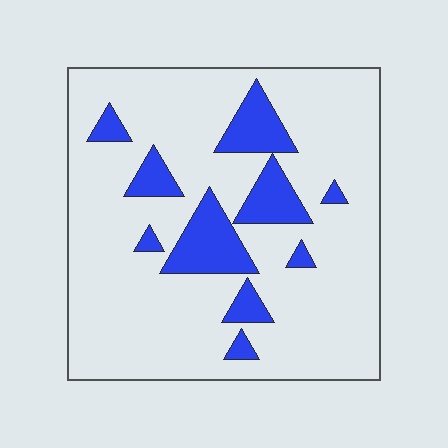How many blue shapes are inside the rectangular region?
10.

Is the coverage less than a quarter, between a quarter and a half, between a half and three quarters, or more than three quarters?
Less than a quarter.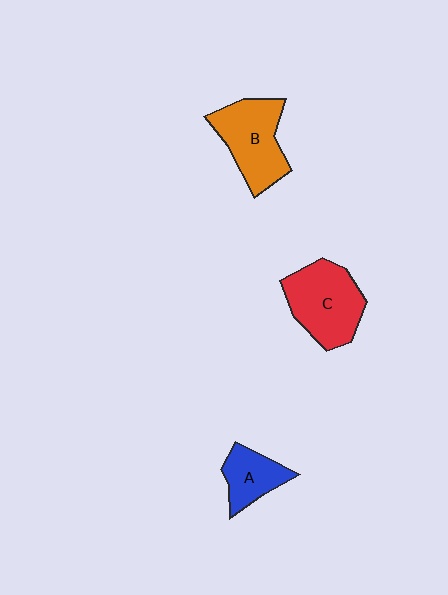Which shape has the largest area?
Shape C (red).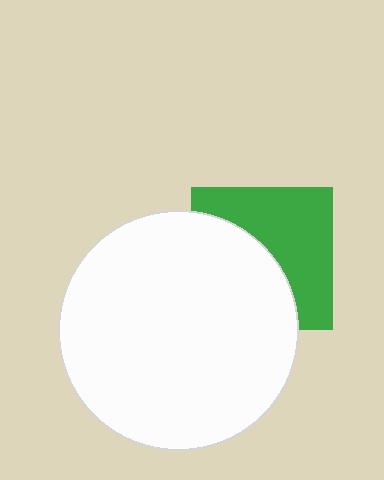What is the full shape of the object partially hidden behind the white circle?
The partially hidden object is a green square.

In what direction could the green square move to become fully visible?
The green square could move toward the upper-right. That would shift it out from behind the white circle entirely.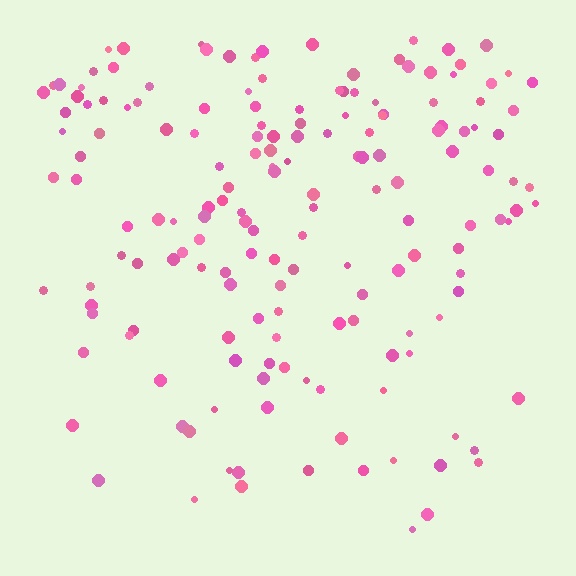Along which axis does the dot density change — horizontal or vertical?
Vertical.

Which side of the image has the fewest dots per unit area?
The bottom.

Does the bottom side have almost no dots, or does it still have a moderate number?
Still a moderate number, just noticeably fewer than the top.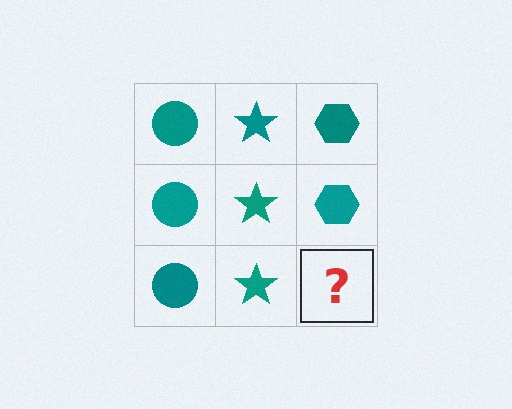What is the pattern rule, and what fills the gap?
The rule is that each column has a consistent shape. The gap should be filled with a teal hexagon.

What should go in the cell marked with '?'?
The missing cell should contain a teal hexagon.